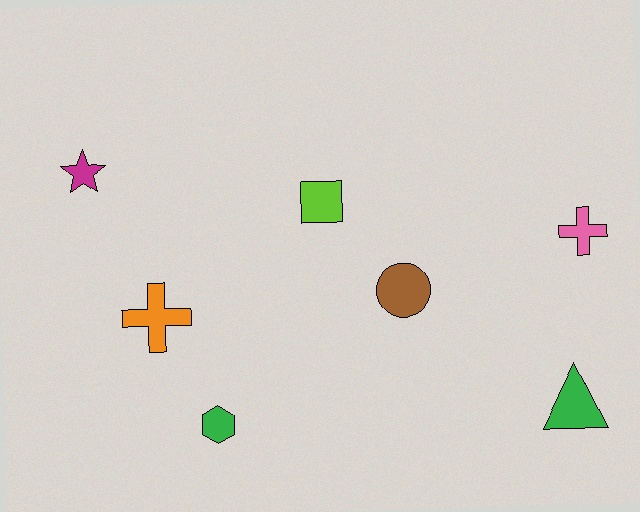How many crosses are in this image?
There are 2 crosses.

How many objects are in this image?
There are 7 objects.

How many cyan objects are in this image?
There are no cyan objects.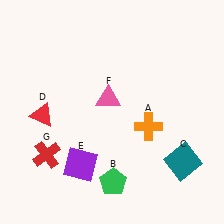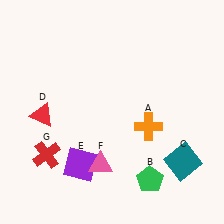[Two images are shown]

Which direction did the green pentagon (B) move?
The green pentagon (B) moved right.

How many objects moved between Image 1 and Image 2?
2 objects moved between the two images.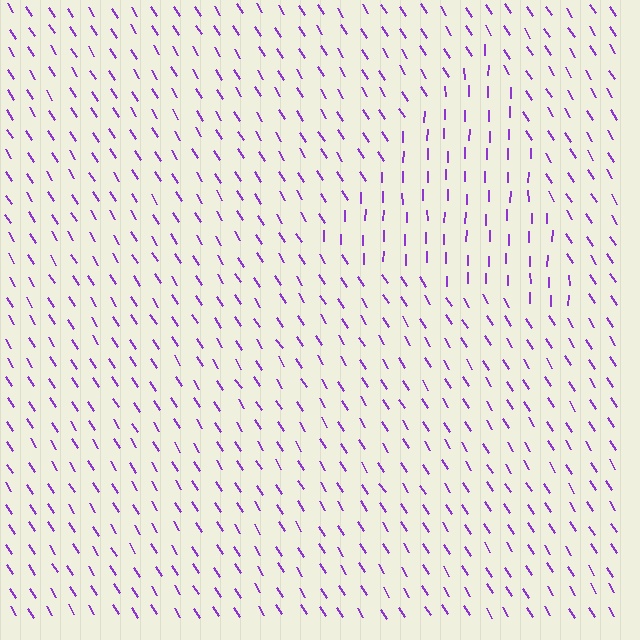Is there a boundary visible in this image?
Yes, there is a texture boundary formed by a change in line orientation.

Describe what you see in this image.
The image is filled with small purple line segments. A triangle region in the image has lines oriented differently from the surrounding lines, creating a visible texture boundary.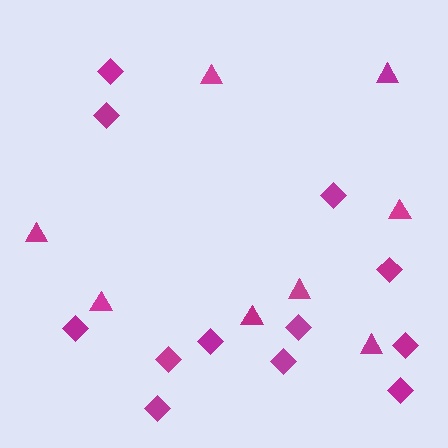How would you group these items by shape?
There are 2 groups: one group of triangles (8) and one group of diamonds (12).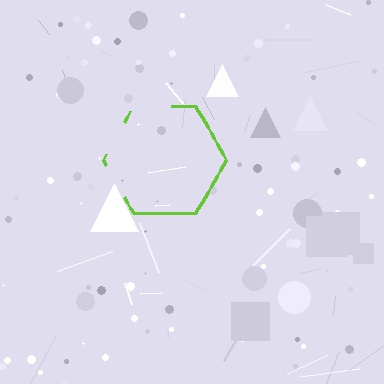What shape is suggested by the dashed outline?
The dashed outline suggests a hexagon.